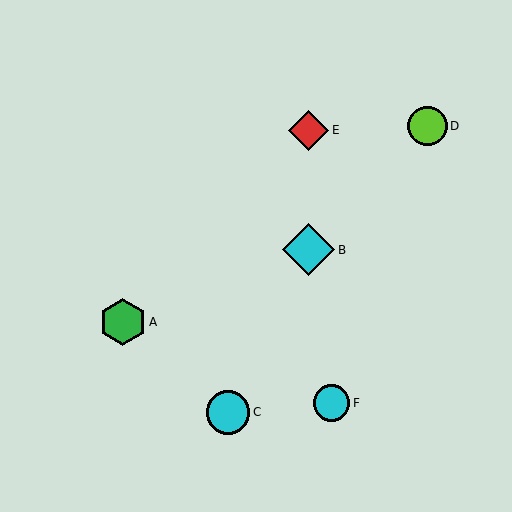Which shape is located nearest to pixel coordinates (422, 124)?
The lime circle (labeled D) at (428, 126) is nearest to that location.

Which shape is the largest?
The cyan diamond (labeled B) is the largest.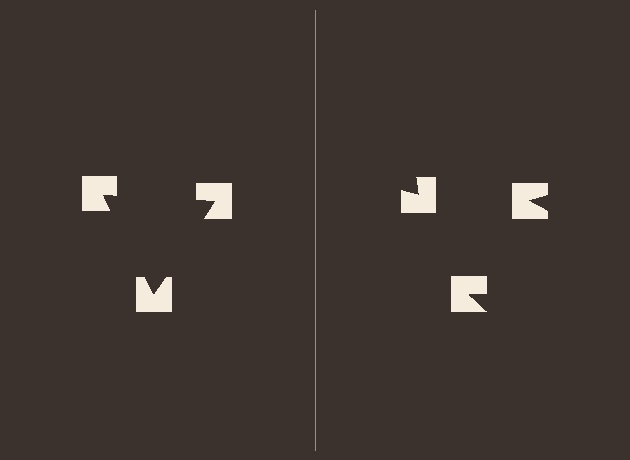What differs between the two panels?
The notched squares are positioned identically on both sides; only the wedge orientations differ. On the left they align to a triangle; on the right they are misaligned.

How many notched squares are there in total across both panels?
6 — 3 on each side.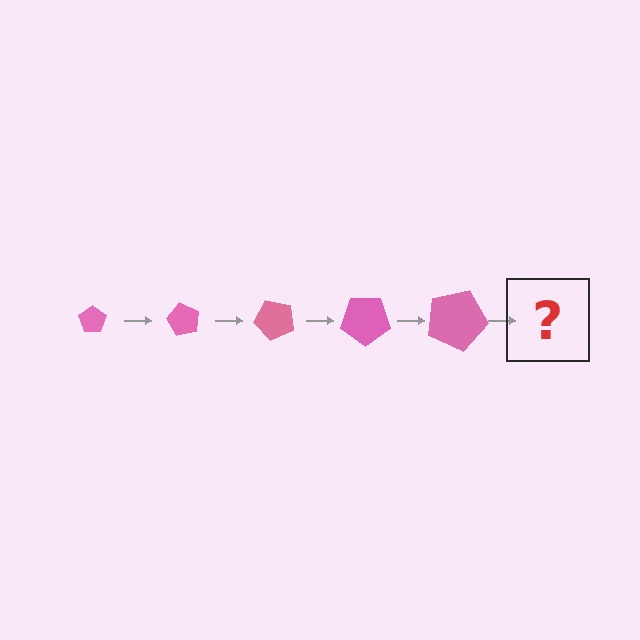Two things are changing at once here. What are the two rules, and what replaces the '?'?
The two rules are that the pentagon grows larger each step and it rotates 60 degrees each step. The '?' should be a pentagon, larger than the previous one and rotated 300 degrees from the start.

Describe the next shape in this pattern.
It should be a pentagon, larger than the previous one and rotated 300 degrees from the start.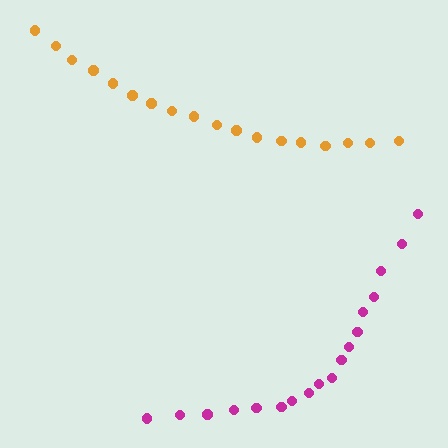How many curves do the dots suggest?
There are 2 distinct paths.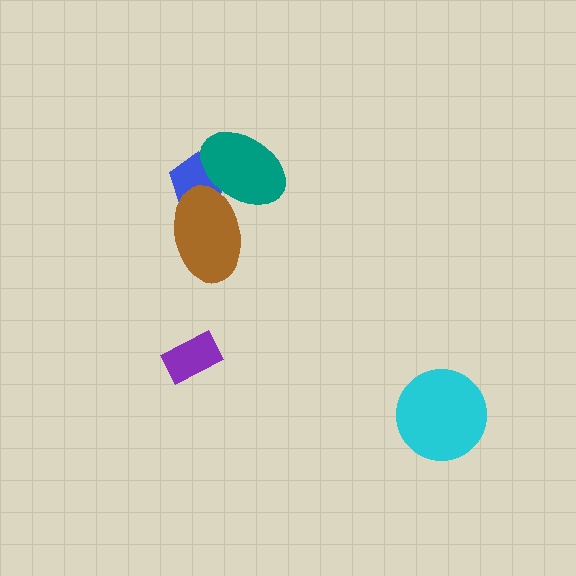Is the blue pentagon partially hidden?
Yes, it is partially covered by another shape.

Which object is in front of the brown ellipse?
The teal ellipse is in front of the brown ellipse.